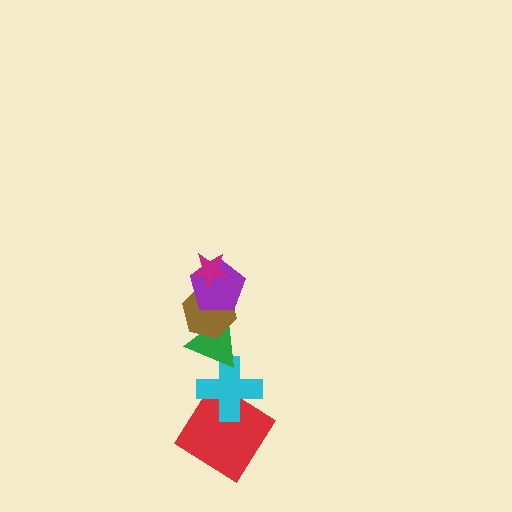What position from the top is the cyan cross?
The cyan cross is 5th from the top.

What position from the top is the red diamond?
The red diamond is 6th from the top.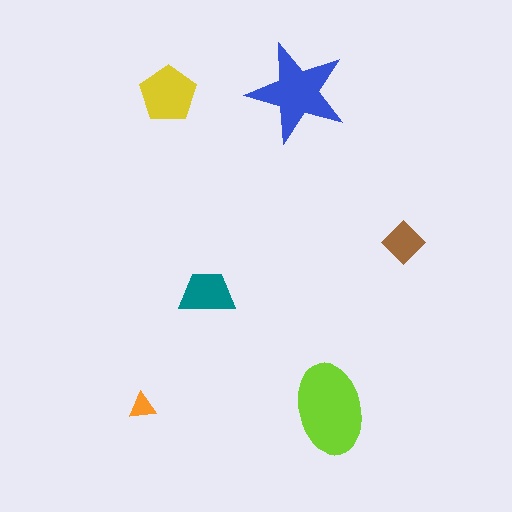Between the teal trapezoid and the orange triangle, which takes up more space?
The teal trapezoid.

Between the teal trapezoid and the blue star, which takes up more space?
The blue star.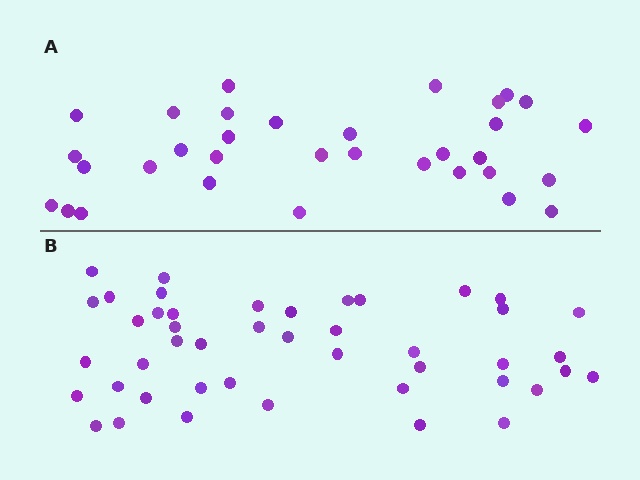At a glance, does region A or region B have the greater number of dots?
Region B (the bottom region) has more dots.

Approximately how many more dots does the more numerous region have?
Region B has roughly 12 or so more dots than region A.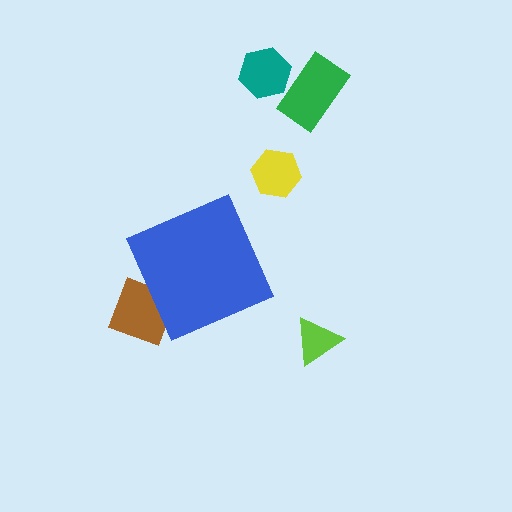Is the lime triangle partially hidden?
No, the lime triangle is fully visible.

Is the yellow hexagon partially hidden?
No, the yellow hexagon is fully visible.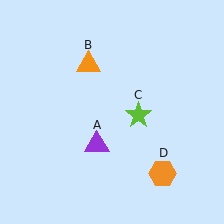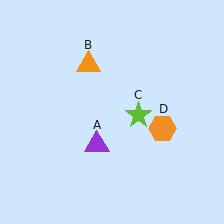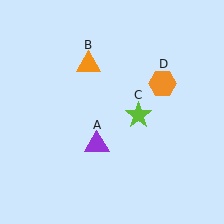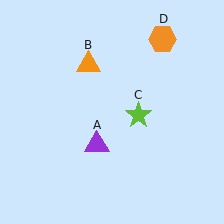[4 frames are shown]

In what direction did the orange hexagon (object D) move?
The orange hexagon (object D) moved up.